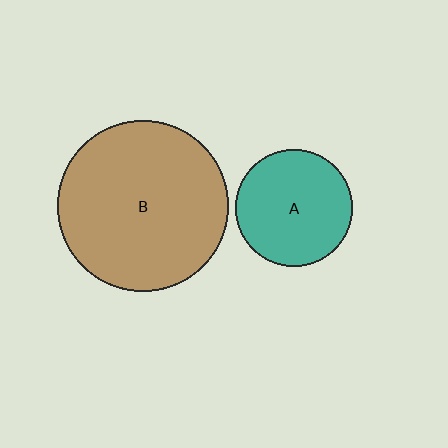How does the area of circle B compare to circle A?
Approximately 2.1 times.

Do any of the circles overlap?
No, none of the circles overlap.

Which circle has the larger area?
Circle B (brown).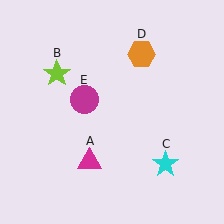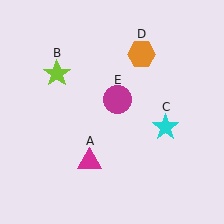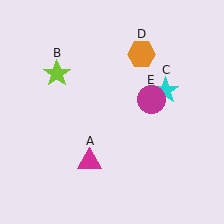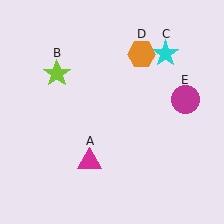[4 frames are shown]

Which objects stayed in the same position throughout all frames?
Magenta triangle (object A) and lime star (object B) and orange hexagon (object D) remained stationary.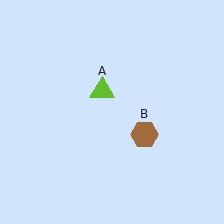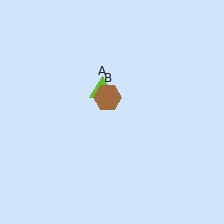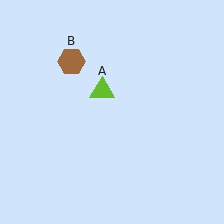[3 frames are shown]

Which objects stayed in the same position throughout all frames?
Lime triangle (object A) remained stationary.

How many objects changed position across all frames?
1 object changed position: brown hexagon (object B).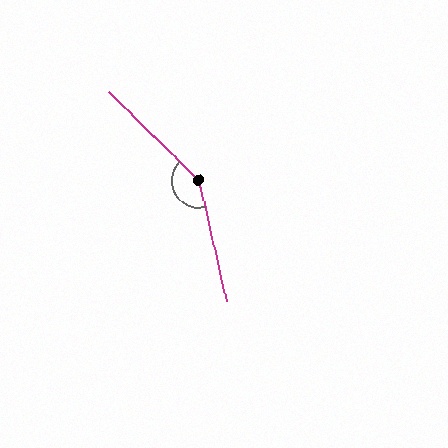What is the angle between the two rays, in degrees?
Approximately 148 degrees.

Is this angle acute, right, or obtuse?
It is obtuse.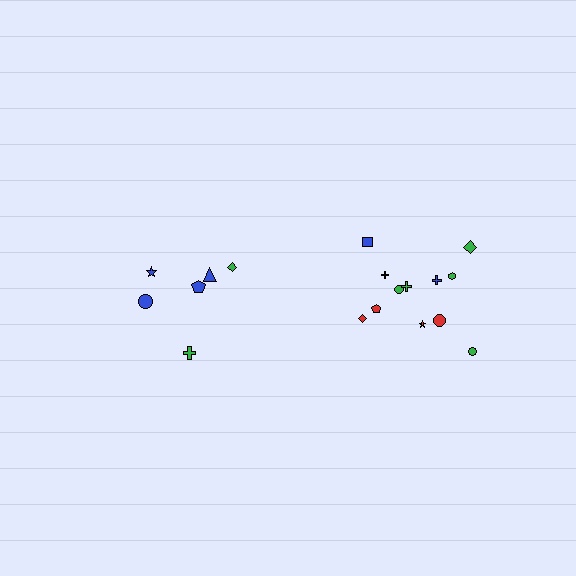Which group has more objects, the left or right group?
The right group.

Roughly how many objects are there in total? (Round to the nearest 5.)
Roughly 20 objects in total.